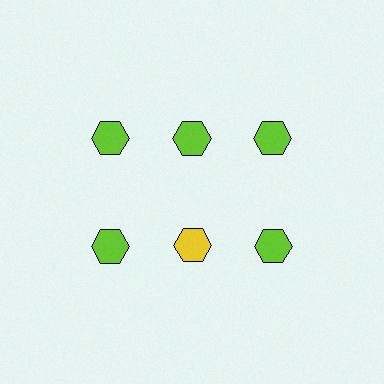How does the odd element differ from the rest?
It has a different color: yellow instead of lime.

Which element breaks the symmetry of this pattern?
The yellow hexagon in the second row, second from left column breaks the symmetry. All other shapes are lime hexagons.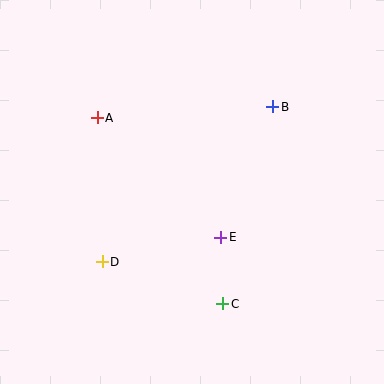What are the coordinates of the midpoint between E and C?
The midpoint between E and C is at (222, 271).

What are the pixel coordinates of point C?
Point C is at (223, 304).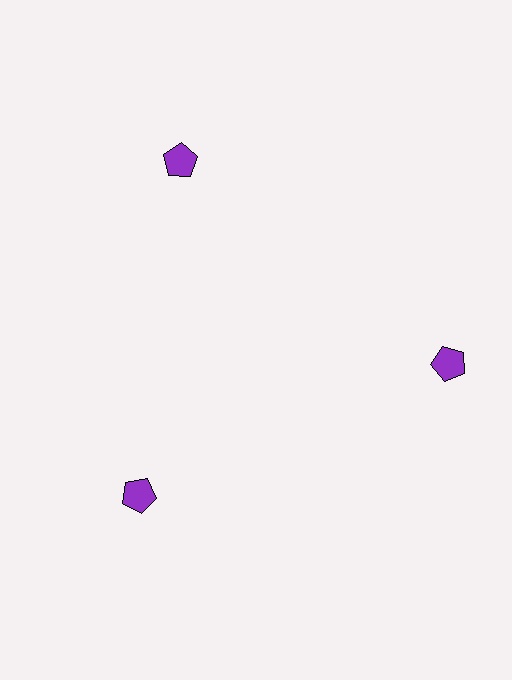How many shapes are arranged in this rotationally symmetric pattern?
There are 3 shapes, arranged in 3 groups of 1.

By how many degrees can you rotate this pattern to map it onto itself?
The pattern maps onto itself every 120 degrees of rotation.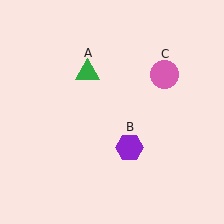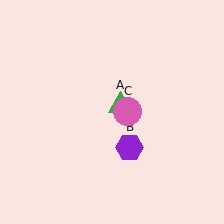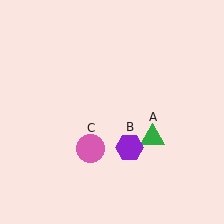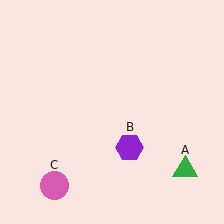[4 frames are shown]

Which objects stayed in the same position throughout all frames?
Purple hexagon (object B) remained stationary.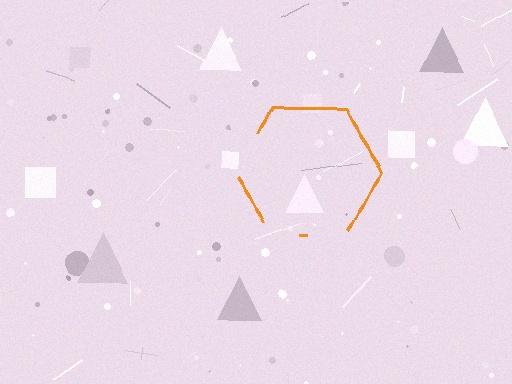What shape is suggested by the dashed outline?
The dashed outline suggests a hexagon.